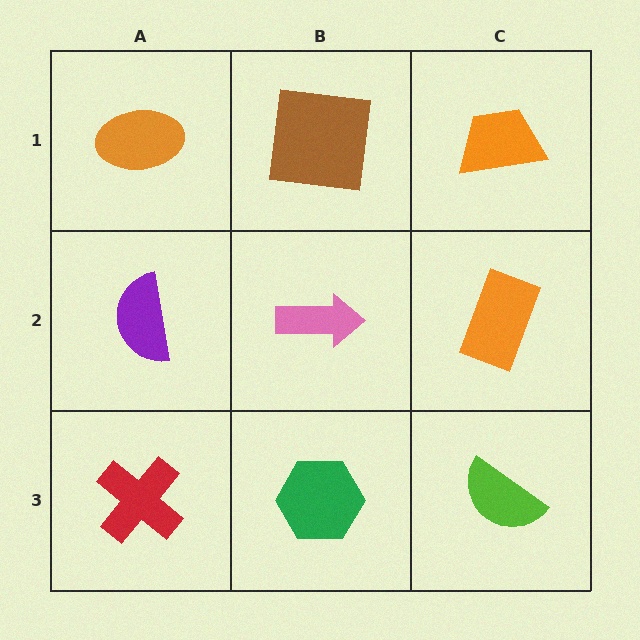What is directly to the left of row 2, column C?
A pink arrow.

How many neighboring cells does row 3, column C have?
2.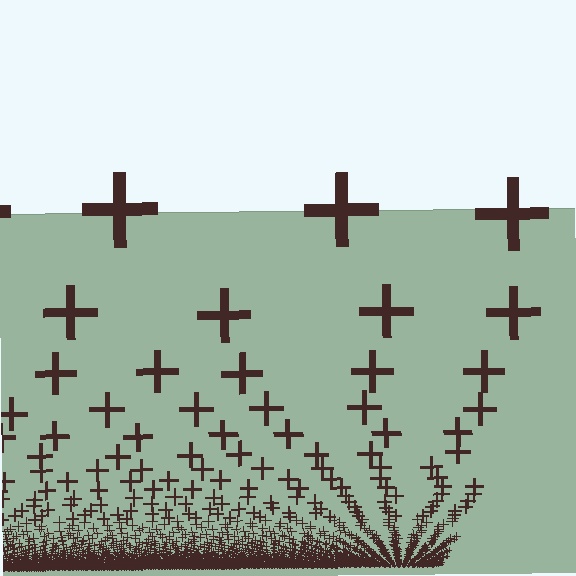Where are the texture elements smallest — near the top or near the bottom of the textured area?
Near the bottom.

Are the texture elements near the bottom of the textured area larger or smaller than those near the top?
Smaller. The gradient is inverted — elements near the bottom are smaller and denser.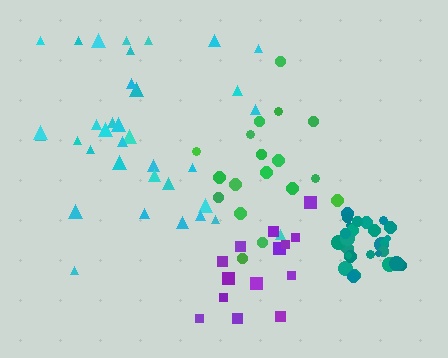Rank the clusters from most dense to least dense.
teal, purple, green, cyan.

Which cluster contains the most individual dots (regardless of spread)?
Cyan (35).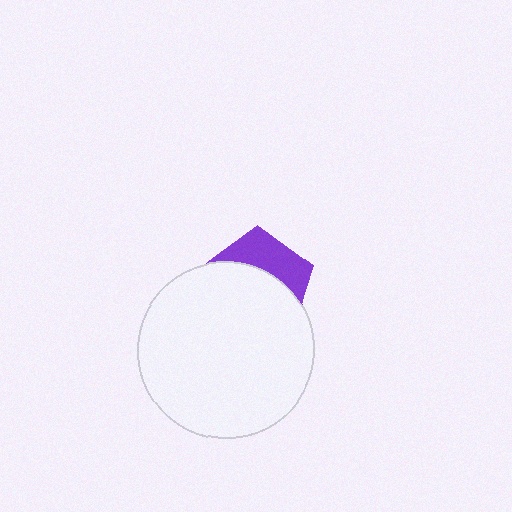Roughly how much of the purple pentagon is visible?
A small part of it is visible (roughly 36%).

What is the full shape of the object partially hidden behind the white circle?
The partially hidden object is a purple pentagon.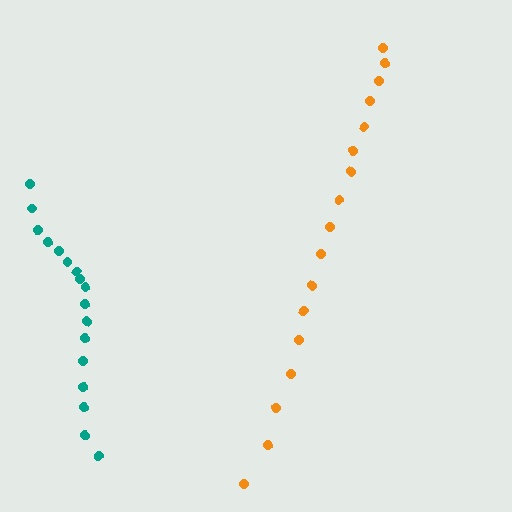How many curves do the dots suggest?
There are 2 distinct paths.